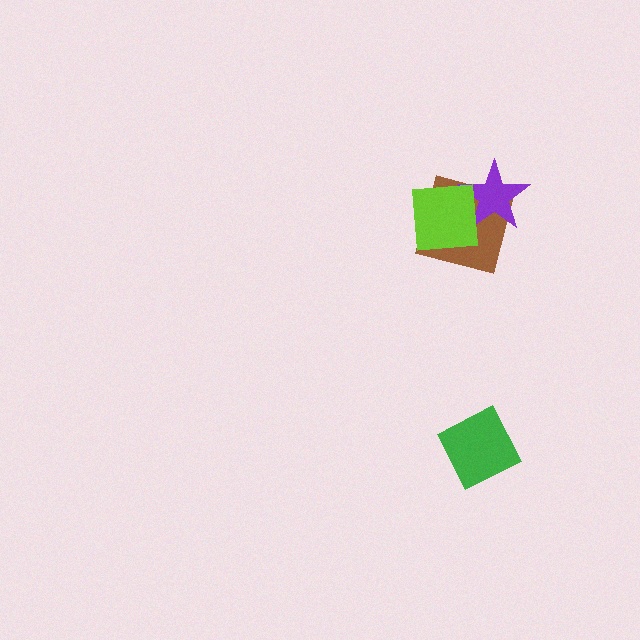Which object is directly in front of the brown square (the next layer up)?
The purple star is directly in front of the brown square.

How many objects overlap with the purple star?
2 objects overlap with the purple star.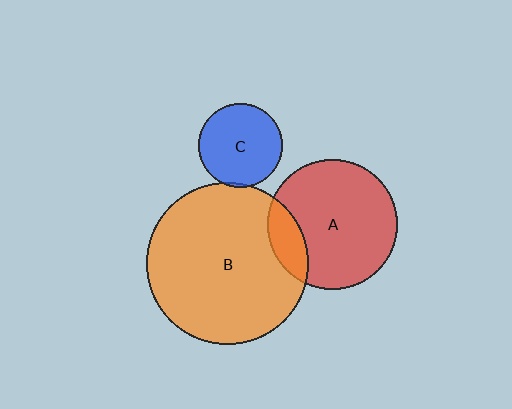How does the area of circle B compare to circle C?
Approximately 3.8 times.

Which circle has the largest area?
Circle B (orange).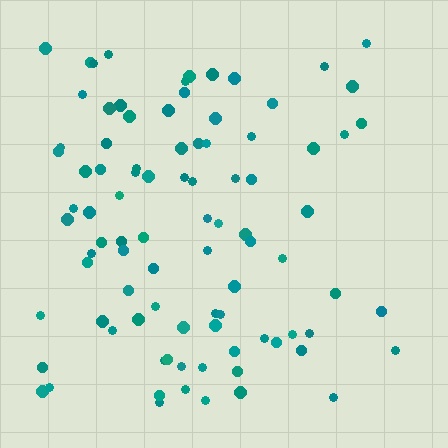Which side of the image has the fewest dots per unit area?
The right.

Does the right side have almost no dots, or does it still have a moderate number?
Still a moderate number, just noticeably fewer than the left.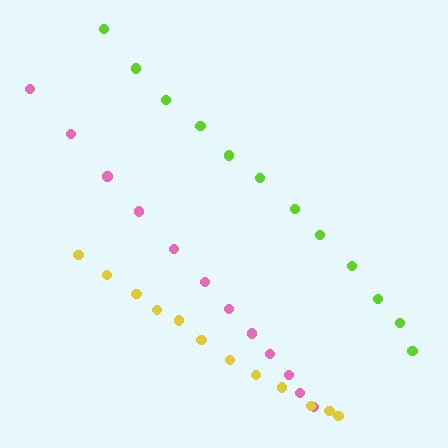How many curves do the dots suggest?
There are 3 distinct paths.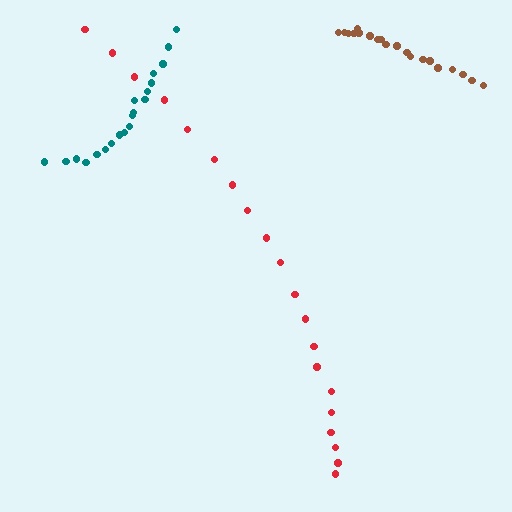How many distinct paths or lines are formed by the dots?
There are 3 distinct paths.